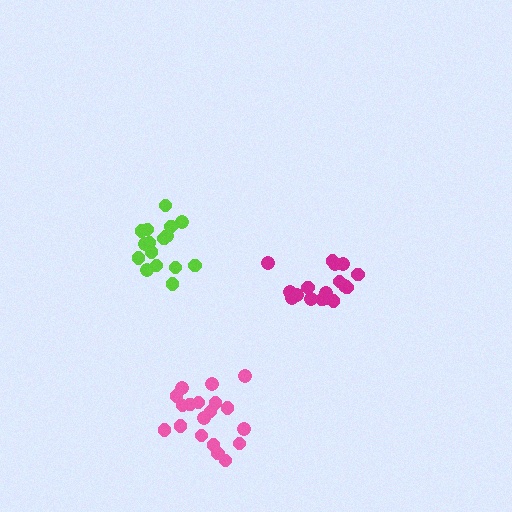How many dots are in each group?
Group 1: 16 dots, Group 2: 19 dots, Group 3: 17 dots (52 total).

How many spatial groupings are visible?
There are 3 spatial groupings.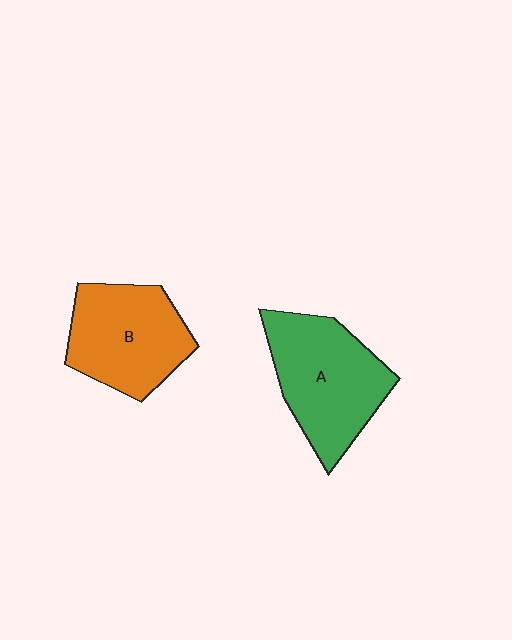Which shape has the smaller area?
Shape B (orange).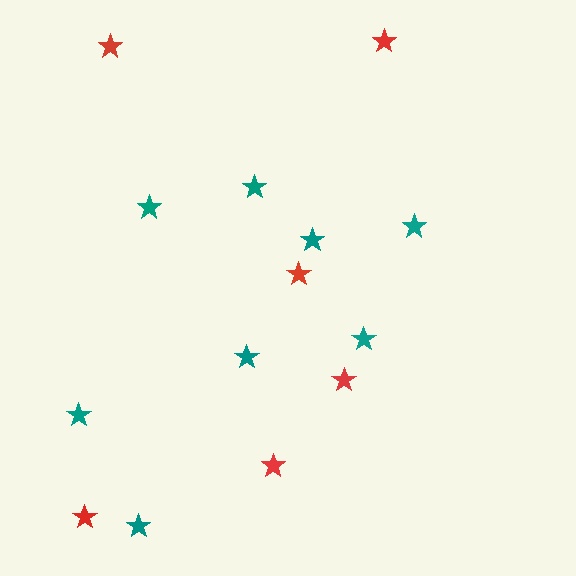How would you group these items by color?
There are 2 groups: one group of red stars (6) and one group of teal stars (8).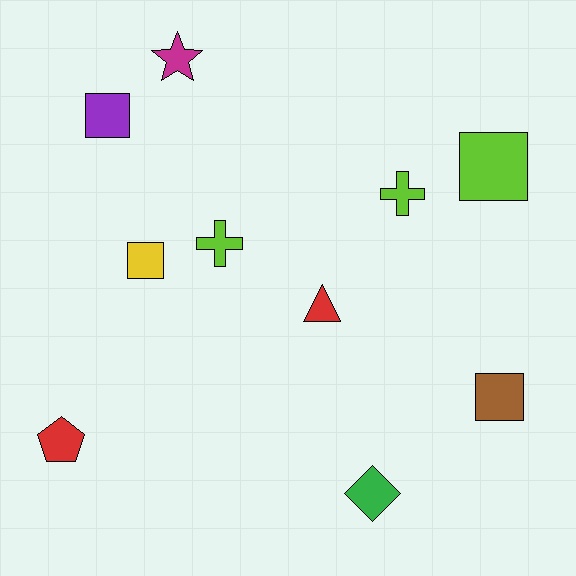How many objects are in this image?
There are 10 objects.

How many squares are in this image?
There are 4 squares.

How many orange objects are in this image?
There are no orange objects.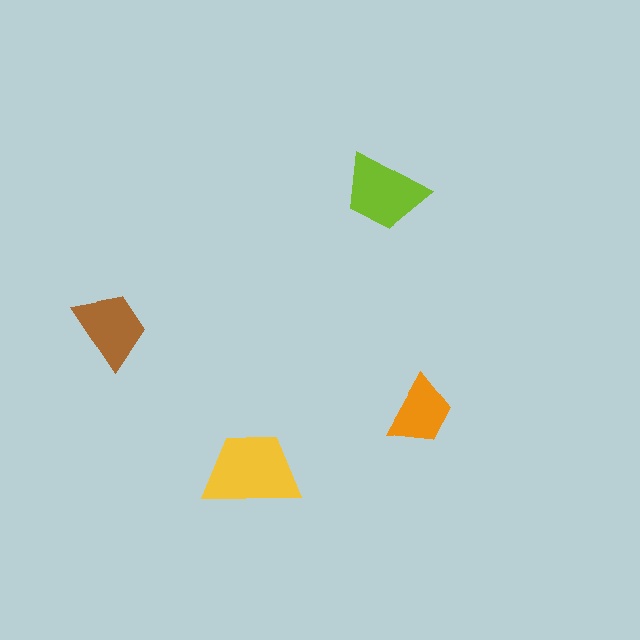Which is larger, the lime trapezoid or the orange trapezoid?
The lime one.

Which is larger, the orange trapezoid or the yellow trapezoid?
The yellow one.